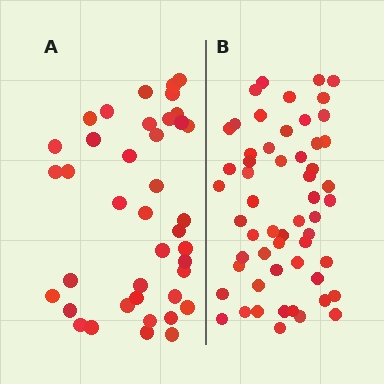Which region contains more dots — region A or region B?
Region B (the right region) has more dots.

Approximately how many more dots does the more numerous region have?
Region B has approximately 15 more dots than region A.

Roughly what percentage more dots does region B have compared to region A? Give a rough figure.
About 40% more.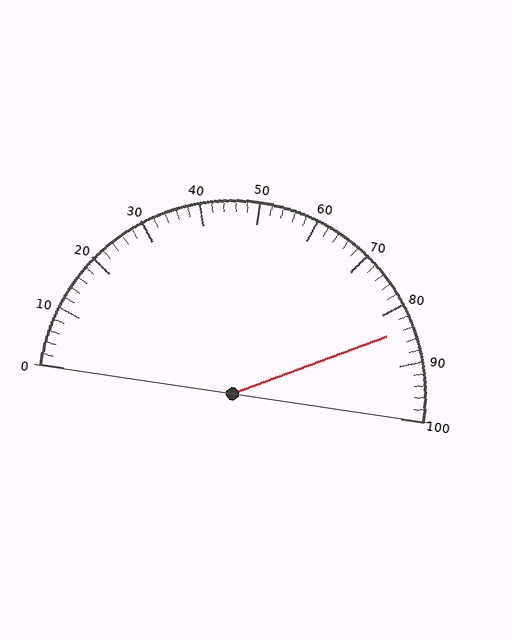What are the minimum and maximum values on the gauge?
The gauge ranges from 0 to 100.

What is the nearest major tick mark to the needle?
The nearest major tick mark is 80.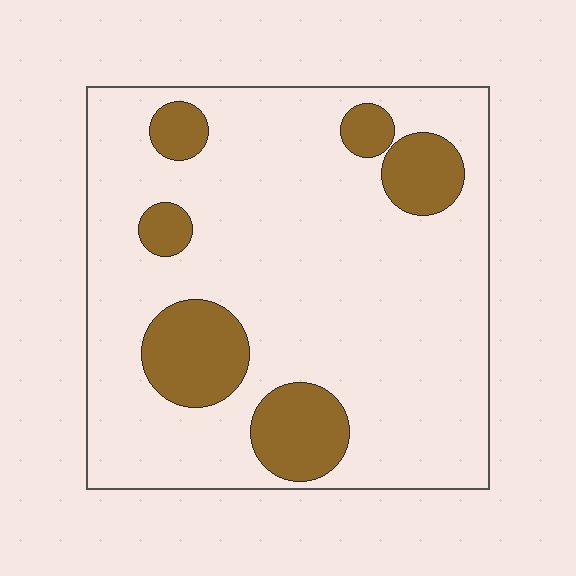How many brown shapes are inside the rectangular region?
6.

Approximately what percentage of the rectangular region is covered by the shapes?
Approximately 20%.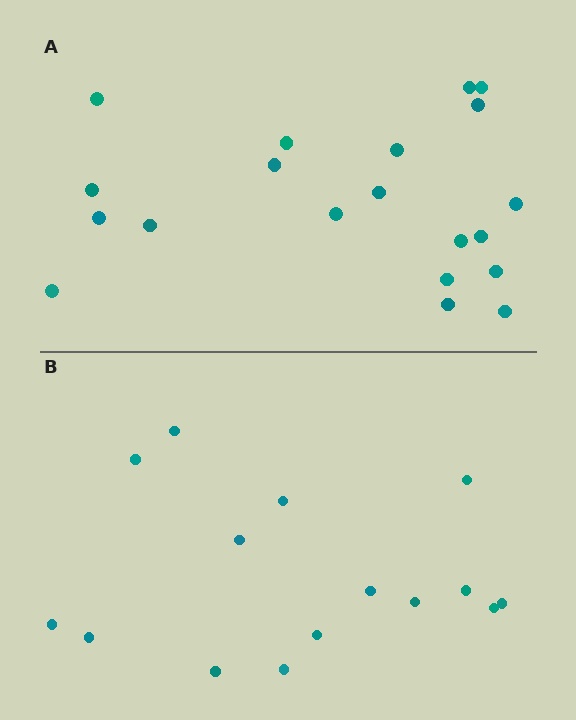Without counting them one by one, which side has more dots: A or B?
Region A (the top region) has more dots.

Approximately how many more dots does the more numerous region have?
Region A has about 5 more dots than region B.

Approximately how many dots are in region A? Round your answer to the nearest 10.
About 20 dots.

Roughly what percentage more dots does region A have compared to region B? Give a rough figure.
About 35% more.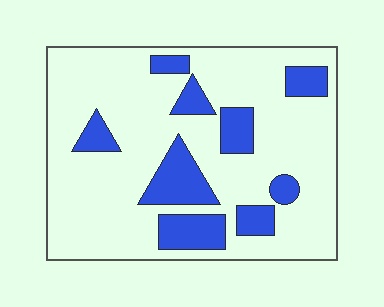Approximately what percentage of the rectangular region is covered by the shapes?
Approximately 20%.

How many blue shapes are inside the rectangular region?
9.